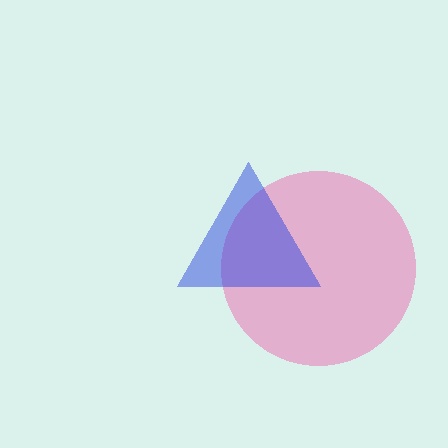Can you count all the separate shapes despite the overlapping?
Yes, there are 2 separate shapes.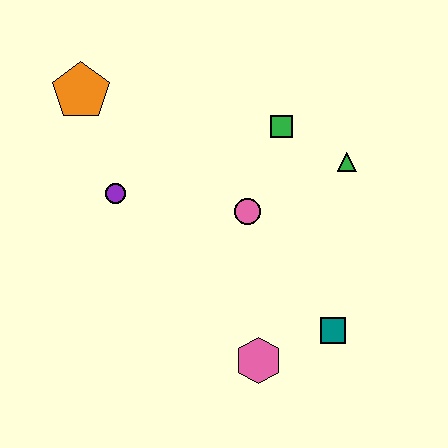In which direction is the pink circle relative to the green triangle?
The pink circle is to the left of the green triangle.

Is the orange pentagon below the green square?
No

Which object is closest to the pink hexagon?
The teal square is closest to the pink hexagon.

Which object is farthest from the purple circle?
The teal square is farthest from the purple circle.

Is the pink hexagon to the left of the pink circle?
No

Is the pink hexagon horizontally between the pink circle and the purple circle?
No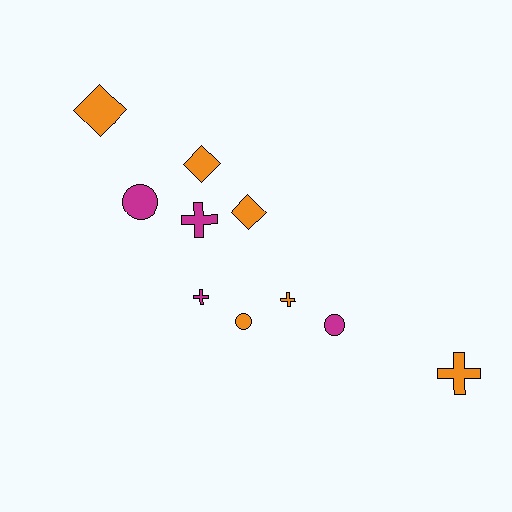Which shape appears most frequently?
Cross, with 4 objects.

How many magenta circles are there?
There are 2 magenta circles.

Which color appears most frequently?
Orange, with 6 objects.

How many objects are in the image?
There are 10 objects.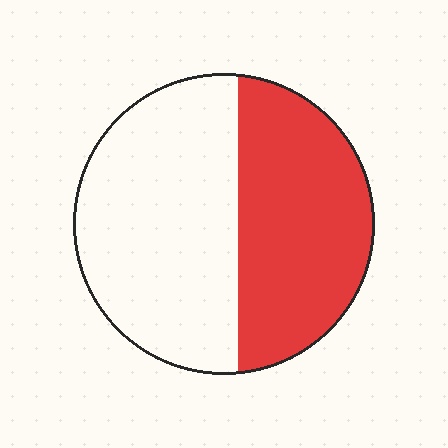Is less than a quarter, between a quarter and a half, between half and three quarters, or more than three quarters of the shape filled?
Between a quarter and a half.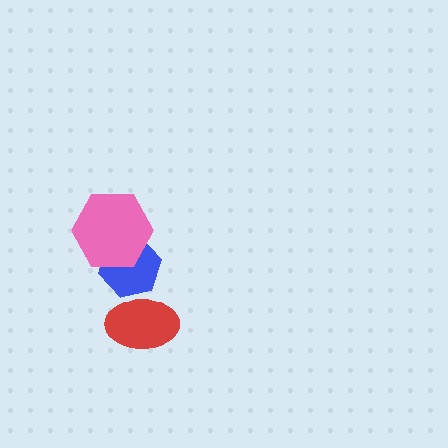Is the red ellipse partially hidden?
Yes, it is partially covered by another shape.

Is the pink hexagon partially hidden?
No, no other shape covers it.